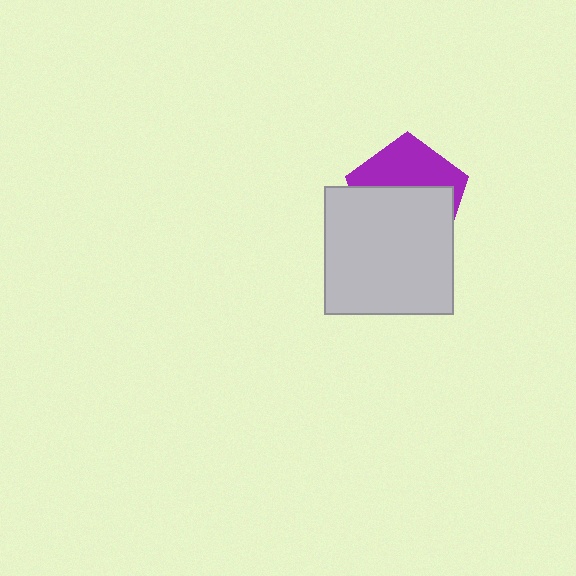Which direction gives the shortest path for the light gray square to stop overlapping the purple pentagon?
Moving down gives the shortest separation.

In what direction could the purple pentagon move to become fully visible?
The purple pentagon could move up. That would shift it out from behind the light gray square entirely.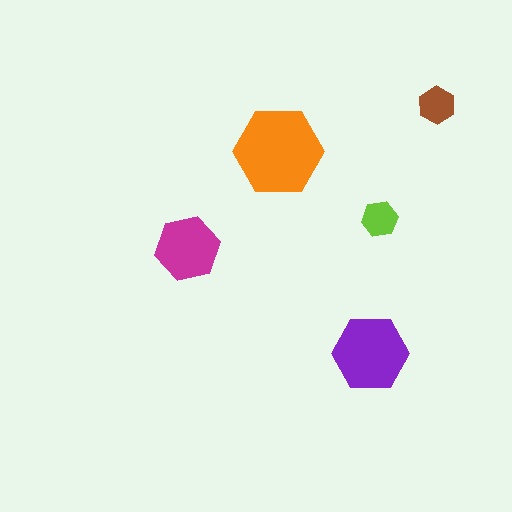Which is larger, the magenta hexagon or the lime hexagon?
The magenta one.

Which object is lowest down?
The purple hexagon is bottommost.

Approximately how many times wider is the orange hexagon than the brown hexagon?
About 2.5 times wider.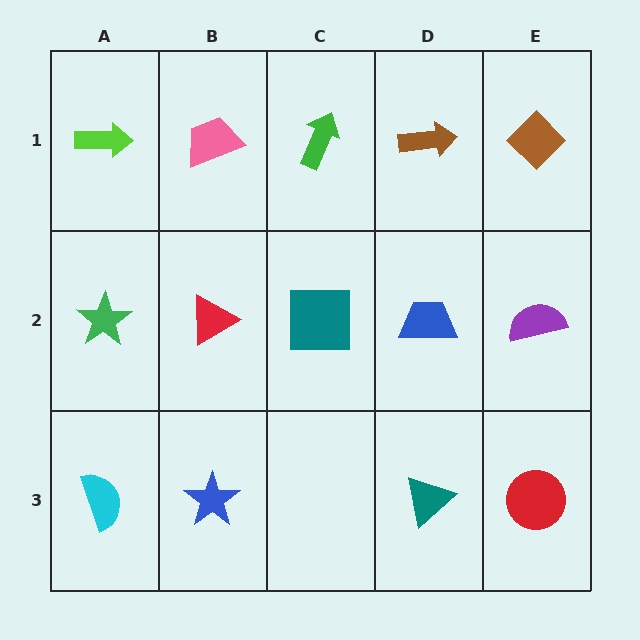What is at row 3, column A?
A cyan semicircle.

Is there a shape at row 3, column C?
No, that cell is empty.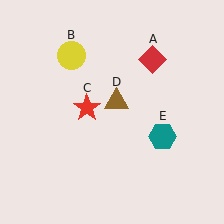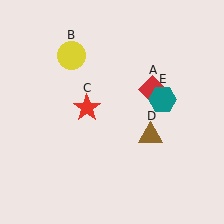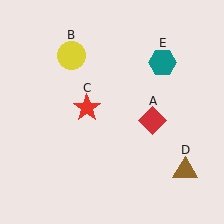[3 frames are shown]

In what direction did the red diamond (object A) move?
The red diamond (object A) moved down.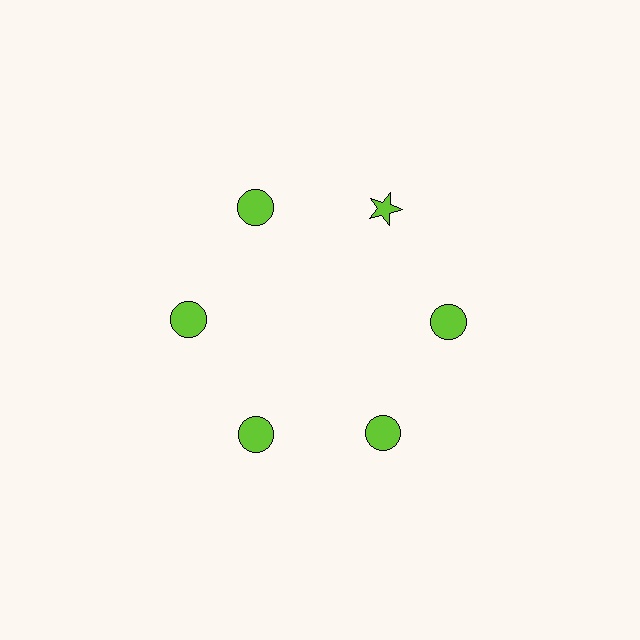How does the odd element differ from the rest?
It has a different shape: star instead of circle.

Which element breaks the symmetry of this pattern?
The lime star at roughly the 1 o'clock position breaks the symmetry. All other shapes are lime circles.